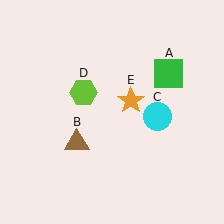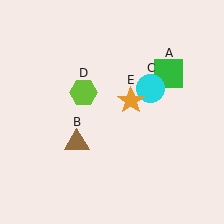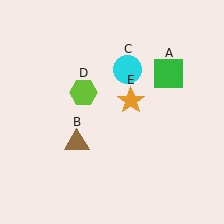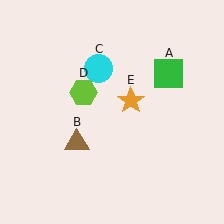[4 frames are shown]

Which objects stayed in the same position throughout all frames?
Green square (object A) and brown triangle (object B) and lime hexagon (object D) and orange star (object E) remained stationary.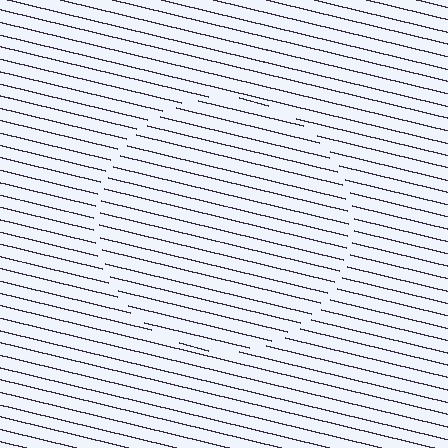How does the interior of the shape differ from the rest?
The interior of the shape contains the same grating, shifted by half a period — the contour is defined by the phase discontinuity where line-ends from the inner and outer gratings abut.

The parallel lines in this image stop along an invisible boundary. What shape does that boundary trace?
An illusory circle. The interior of the shape contains the same grating, shifted by half a period — the contour is defined by the phase discontinuity where line-ends from the inner and outer gratings abut.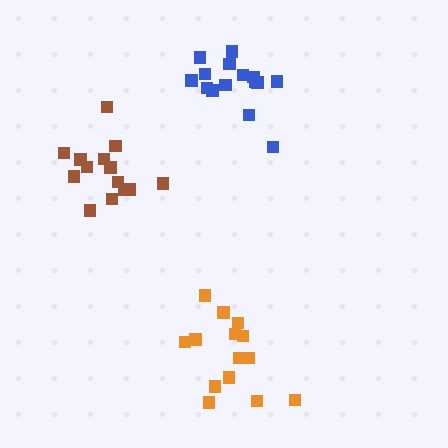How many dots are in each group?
Group 1: 14 dots, Group 2: 14 dots, Group 3: 15 dots (43 total).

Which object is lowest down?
The orange cluster is bottommost.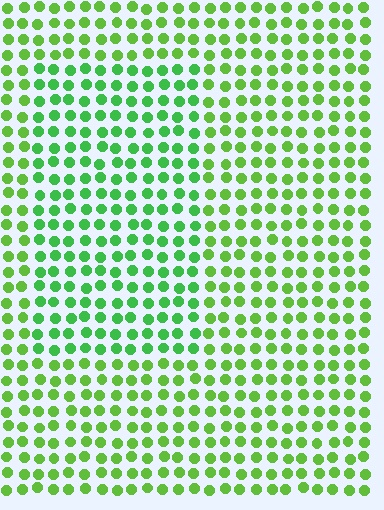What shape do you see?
I see a rectangle.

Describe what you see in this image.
The image is filled with small lime elements in a uniform arrangement. A rectangle-shaped region is visible where the elements are tinted to a slightly different hue, forming a subtle color boundary.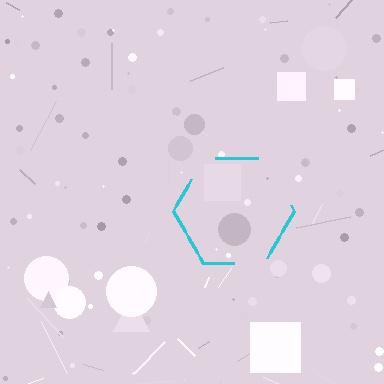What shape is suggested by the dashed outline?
The dashed outline suggests a hexagon.